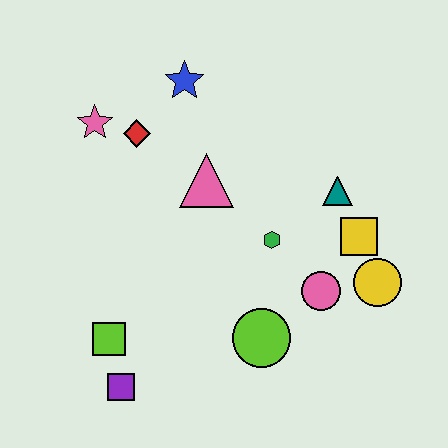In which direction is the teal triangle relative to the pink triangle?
The teal triangle is to the right of the pink triangle.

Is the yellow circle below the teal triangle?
Yes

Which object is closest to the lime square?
The purple square is closest to the lime square.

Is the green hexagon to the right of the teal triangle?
No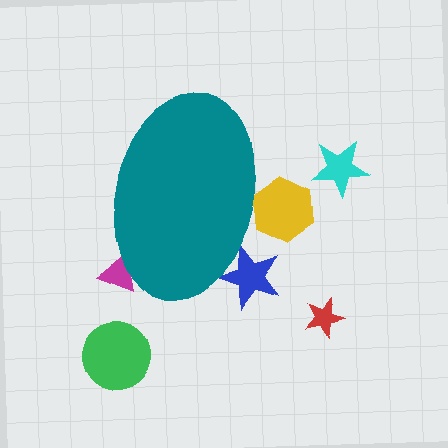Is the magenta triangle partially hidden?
Yes, the magenta triangle is partially hidden behind the teal ellipse.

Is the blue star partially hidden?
Yes, the blue star is partially hidden behind the teal ellipse.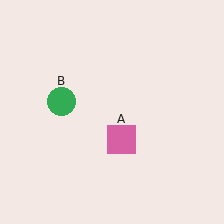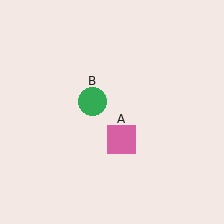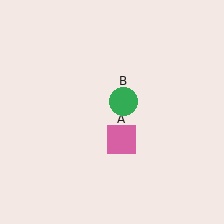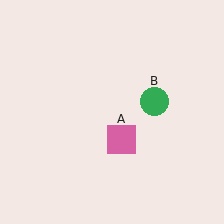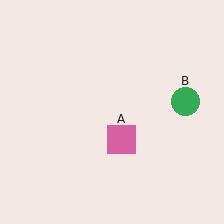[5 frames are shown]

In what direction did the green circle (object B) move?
The green circle (object B) moved right.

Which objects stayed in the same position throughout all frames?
Pink square (object A) remained stationary.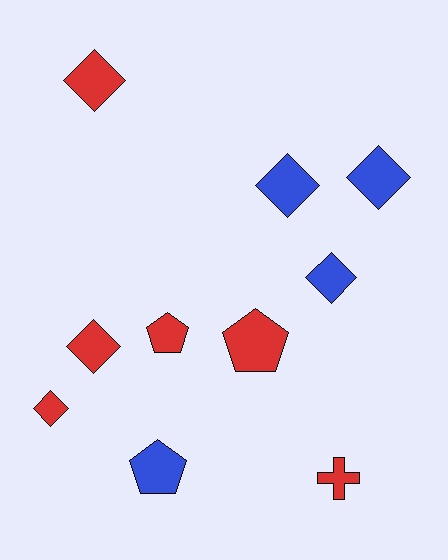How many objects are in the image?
There are 10 objects.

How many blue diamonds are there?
There are 3 blue diamonds.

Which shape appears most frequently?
Diamond, with 6 objects.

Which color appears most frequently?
Red, with 6 objects.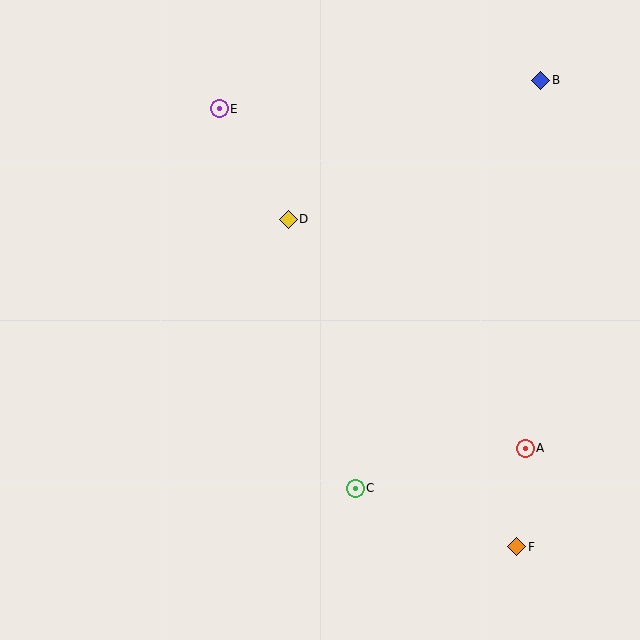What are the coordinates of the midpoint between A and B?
The midpoint between A and B is at (533, 264).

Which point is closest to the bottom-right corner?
Point F is closest to the bottom-right corner.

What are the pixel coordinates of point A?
Point A is at (525, 448).